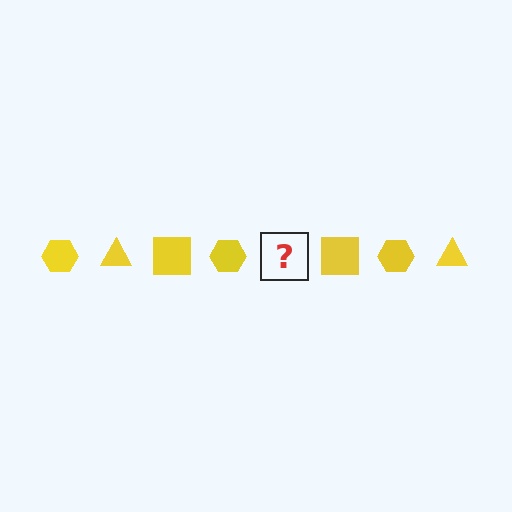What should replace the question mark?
The question mark should be replaced with a yellow triangle.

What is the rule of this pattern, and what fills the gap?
The rule is that the pattern cycles through hexagon, triangle, square shapes in yellow. The gap should be filled with a yellow triangle.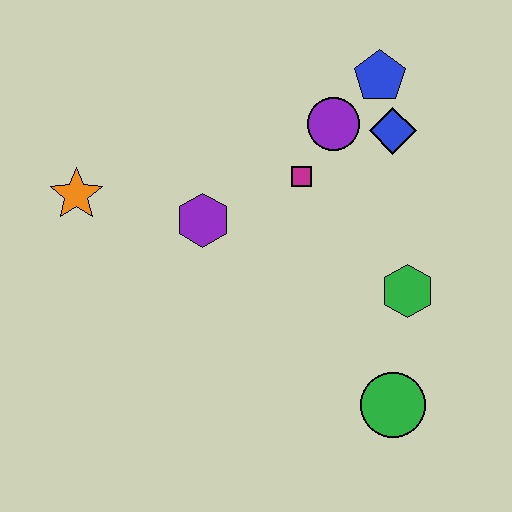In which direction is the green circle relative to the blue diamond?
The green circle is below the blue diamond.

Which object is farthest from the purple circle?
The green circle is farthest from the purple circle.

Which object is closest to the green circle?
The green hexagon is closest to the green circle.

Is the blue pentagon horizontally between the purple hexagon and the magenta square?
No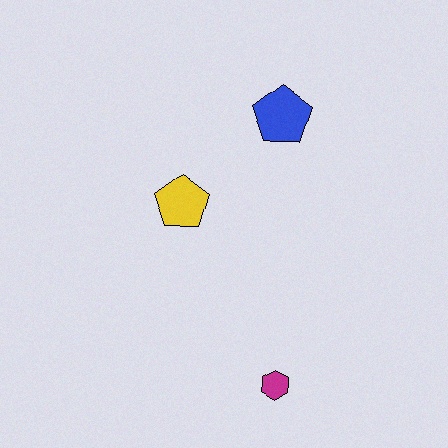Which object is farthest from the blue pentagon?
The magenta hexagon is farthest from the blue pentagon.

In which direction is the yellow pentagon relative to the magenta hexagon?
The yellow pentagon is above the magenta hexagon.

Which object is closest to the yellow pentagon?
The blue pentagon is closest to the yellow pentagon.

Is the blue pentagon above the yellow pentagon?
Yes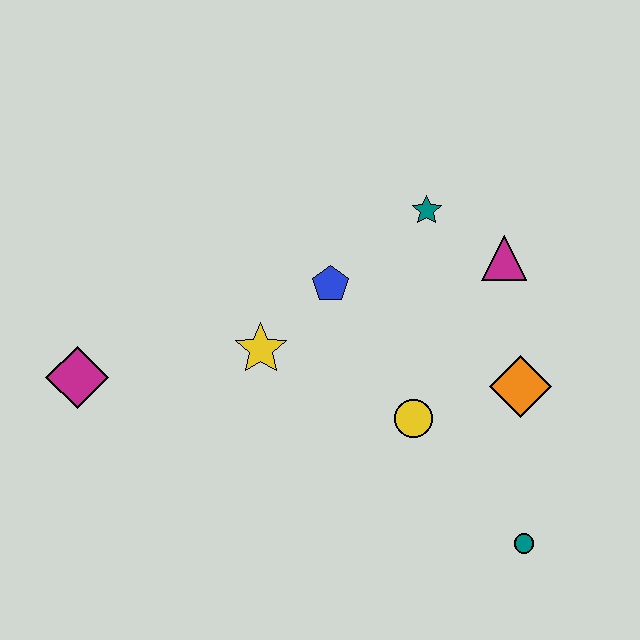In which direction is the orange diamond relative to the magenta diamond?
The orange diamond is to the right of the magenta diamond.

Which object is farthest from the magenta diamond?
The teal circle is farthest from the magenta diamond.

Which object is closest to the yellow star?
The blue pentagon is closest to the yellow star.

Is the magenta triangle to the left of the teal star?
No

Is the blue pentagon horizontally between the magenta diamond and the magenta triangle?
Yes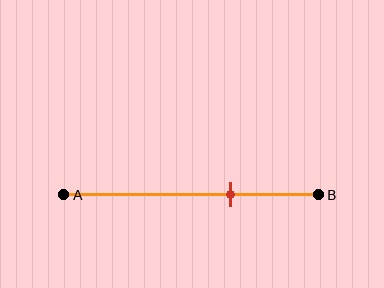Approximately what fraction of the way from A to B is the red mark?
The red mark is approximately 65% of the way from A to B.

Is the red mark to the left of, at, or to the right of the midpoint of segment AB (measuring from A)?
The red mark is to the right of the midpoint of segment AB.